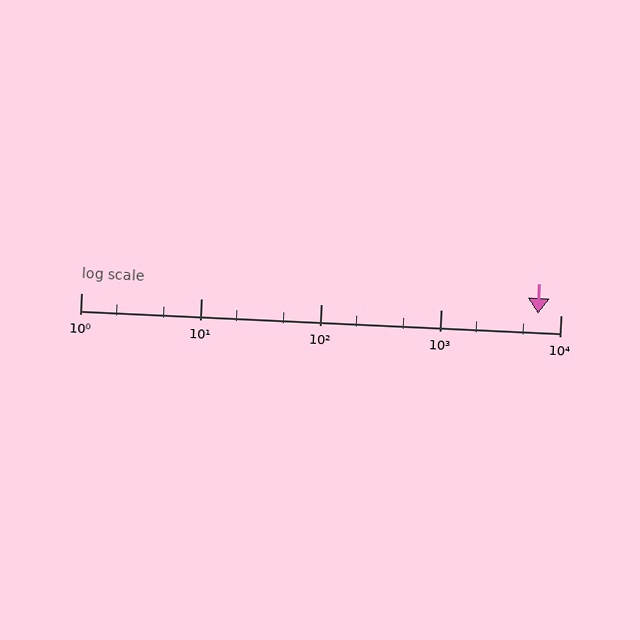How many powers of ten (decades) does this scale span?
The scale spans 4 decades, from 1 to 10000.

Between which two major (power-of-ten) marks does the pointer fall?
The pointer is between 1000 and 10000.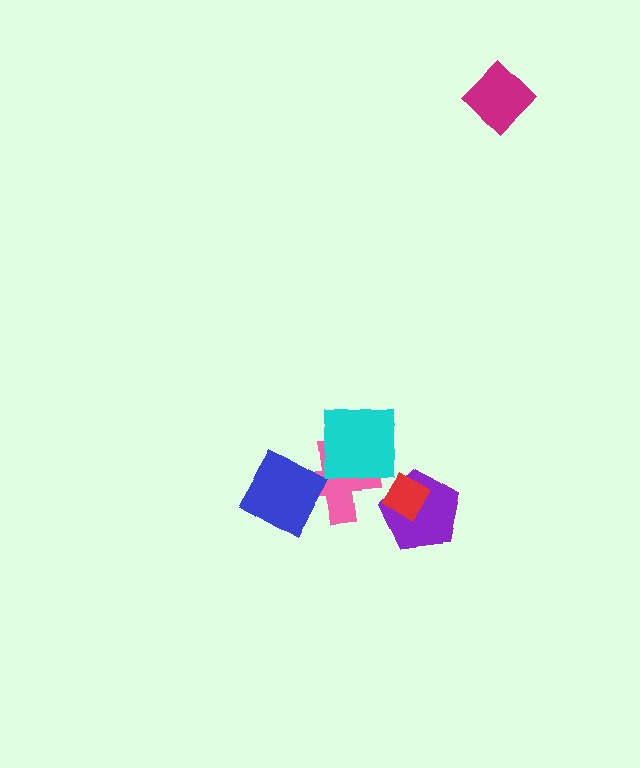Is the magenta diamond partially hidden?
No, no other shape covers it.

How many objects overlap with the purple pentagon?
1 object overlaps with the purple pentagon.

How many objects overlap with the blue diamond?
1 object overlaps with the blue diamond.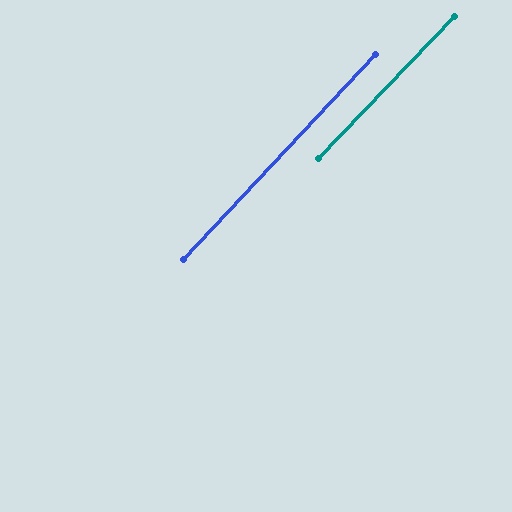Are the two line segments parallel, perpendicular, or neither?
Parallel — their directions differ by only 0.2°.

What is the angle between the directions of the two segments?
Approximately 0 degrees.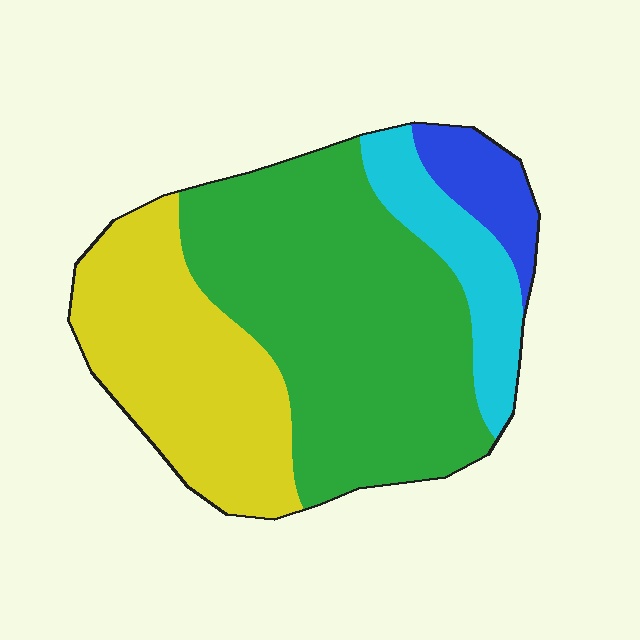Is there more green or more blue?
Green.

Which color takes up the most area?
Green, at roughly 50%.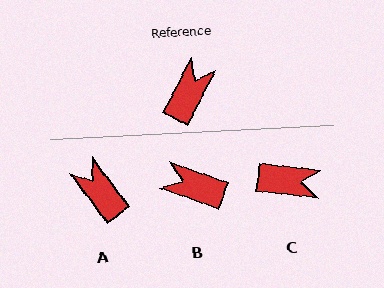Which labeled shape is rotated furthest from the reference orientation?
B, about 98 degrees away.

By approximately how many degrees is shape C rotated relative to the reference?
Approximately 69 degrees clockwise.